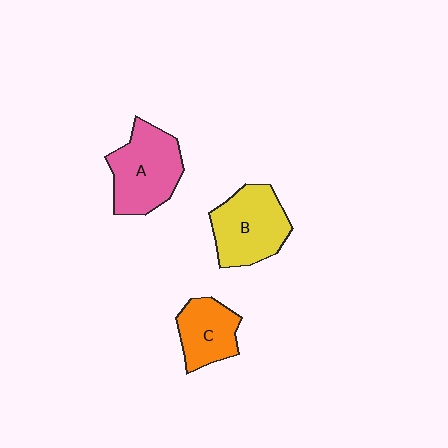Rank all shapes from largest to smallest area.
From largest to smallest: A (pink), B (yellow), C (orange).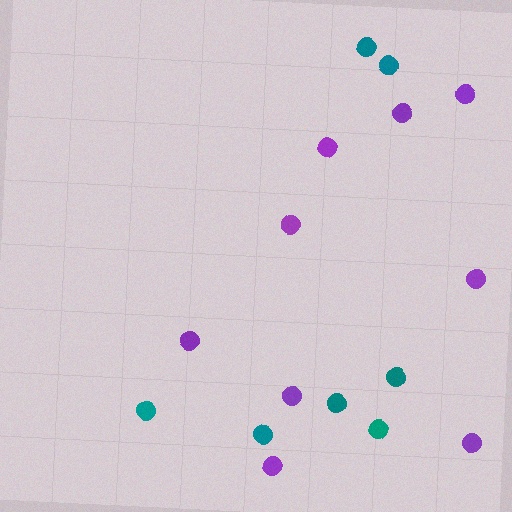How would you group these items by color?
There are 2 groups: one group of teal circles (7) and one group of purple circles (9).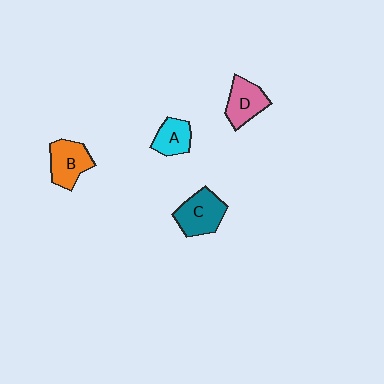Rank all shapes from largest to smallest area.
From largest to smallest: C (teal), B (orange), D (pink), A (cyan).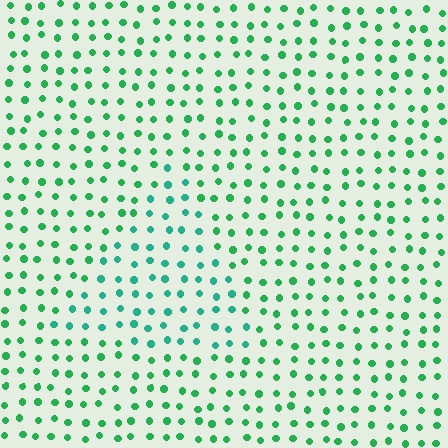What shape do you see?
I see a triangle.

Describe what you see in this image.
The image is filled with small green elements in a uniform arrangement. A triangle-shaped region is visible where the elements are tinted to a slightly different hue, forming a subtle color boundary.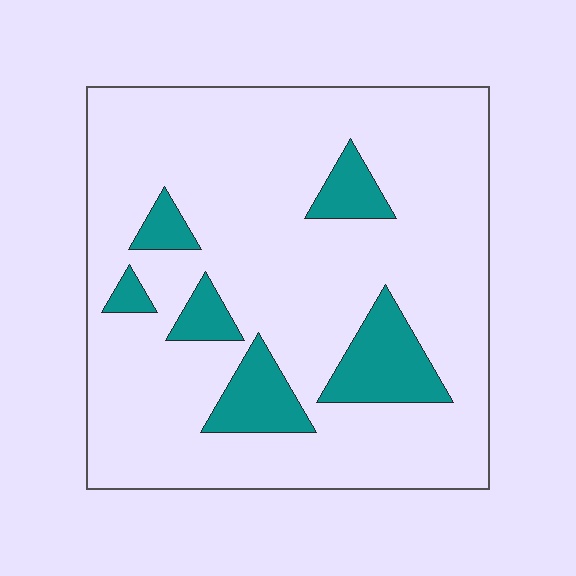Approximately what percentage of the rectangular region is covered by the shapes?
Approximately 15%.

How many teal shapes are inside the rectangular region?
6.